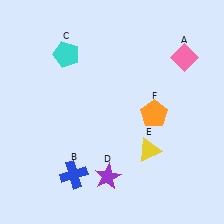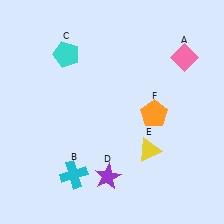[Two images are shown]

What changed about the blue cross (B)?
In Image 1, B is blue. In Image 2, it changed to cyan.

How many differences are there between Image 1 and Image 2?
There is 1 difference between the two images.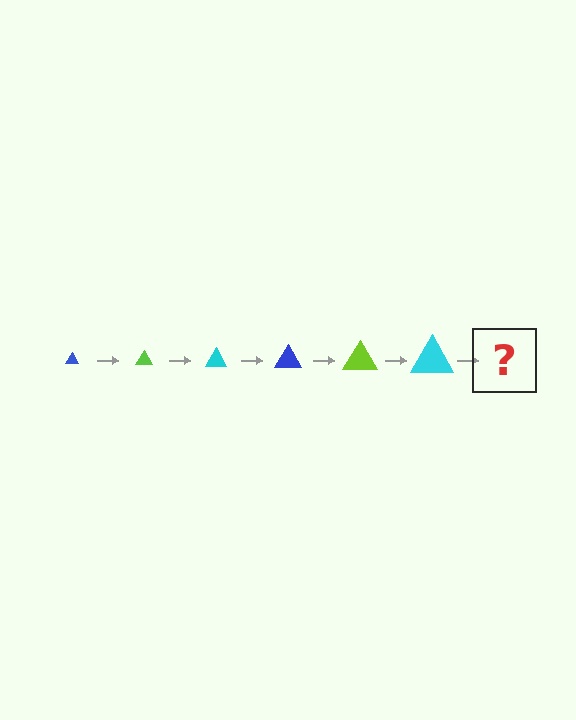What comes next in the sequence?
The next element should be a blue triangle, larger than the previous one.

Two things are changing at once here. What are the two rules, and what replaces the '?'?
The two rules are that the triangle grows larger each step and the color cycles through blue, lime, and cyan. The '?' should be a blue triangle, larger than the previous one.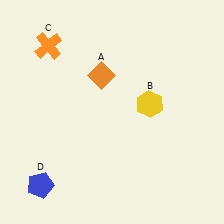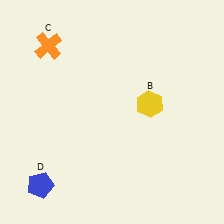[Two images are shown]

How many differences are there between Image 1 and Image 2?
There is 1 difference between the two images.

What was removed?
The orange diamond (A) was removed in Image 2.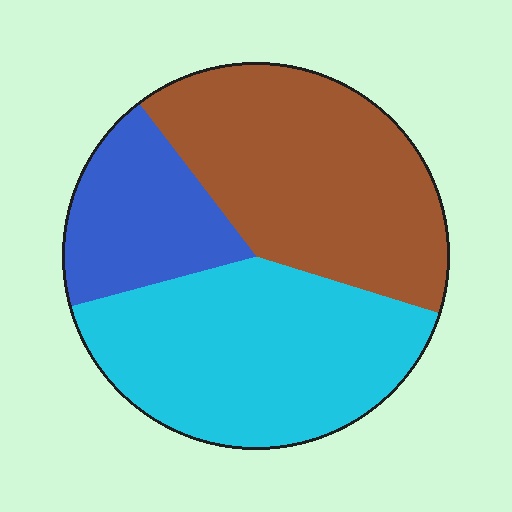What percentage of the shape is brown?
Brown takes up between a quarter and a half of the shape.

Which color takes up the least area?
Blue, at roughly 20%.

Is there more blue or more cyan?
Cyan.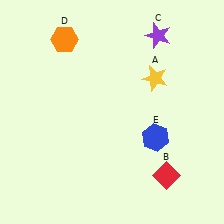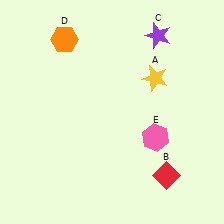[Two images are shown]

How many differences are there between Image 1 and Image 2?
There is 1 difference between the two images.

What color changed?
The hexagon (E) changed from blue in Image 1 to pink in Image 2.